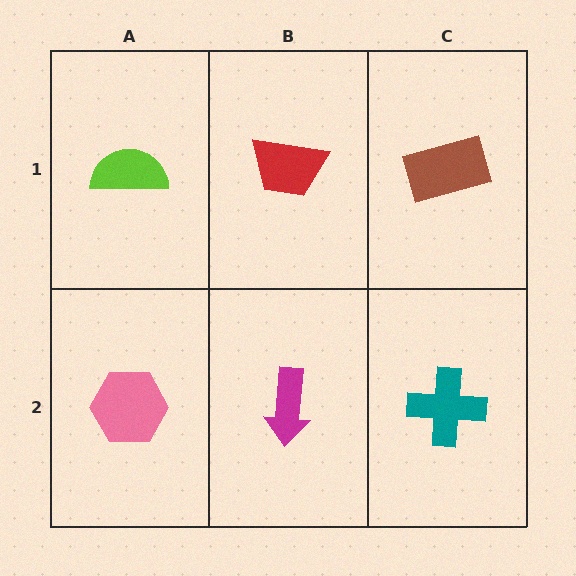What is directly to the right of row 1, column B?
A brown rectangle.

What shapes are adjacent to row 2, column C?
A brown rectangle (row 1, column C), a magenta arrow (row 2, column B).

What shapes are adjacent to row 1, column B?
A magenta arrow (row 2, column B), a lime semicircle (row 1, column A), a brown rectangle (row 1, column C).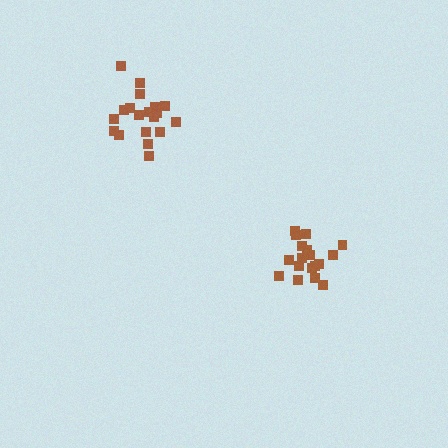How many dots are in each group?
Group 1: 18 dots, Group 2: 19 dots (37 total).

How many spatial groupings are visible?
There are 2 spatial groupings.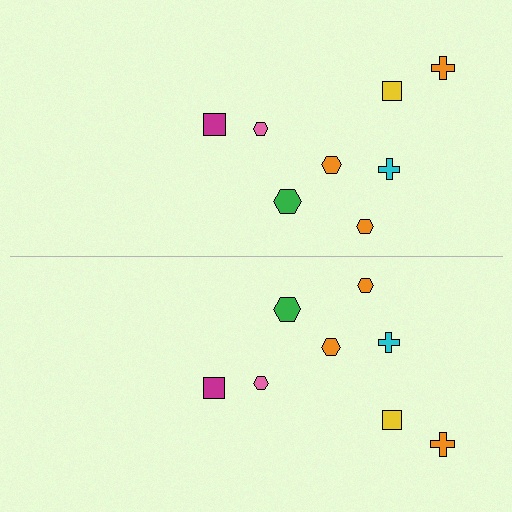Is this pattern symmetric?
Yes, this pattern has bilateral (reflection) symmetry.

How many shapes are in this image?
There are 16 shapes in this image.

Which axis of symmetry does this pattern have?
The pattern has a horizontal axis of symmetry running through the center of the image.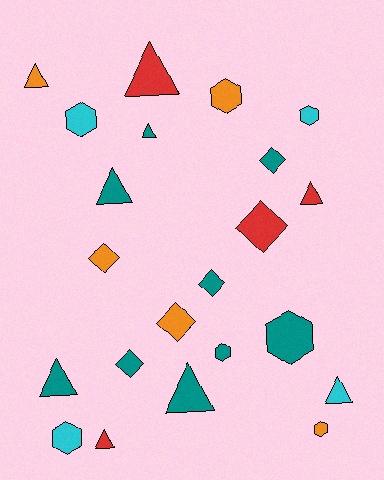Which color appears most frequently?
Teal, with 9 objects.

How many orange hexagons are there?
There are 2 orange hexagons.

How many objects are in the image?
There are 22 objects.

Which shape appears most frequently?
Triangle, with 9 objects.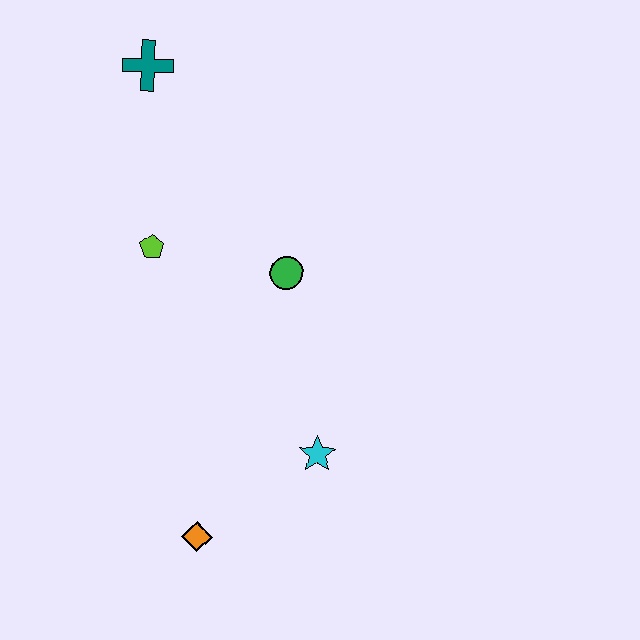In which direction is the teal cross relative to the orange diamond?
The teal cross is above the orange diamond.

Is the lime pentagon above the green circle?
Yes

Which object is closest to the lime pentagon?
The green circle is closest to the lime pentagon.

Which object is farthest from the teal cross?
The orange diamond is farthest from the teal cross.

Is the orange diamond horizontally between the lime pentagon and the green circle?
Yes